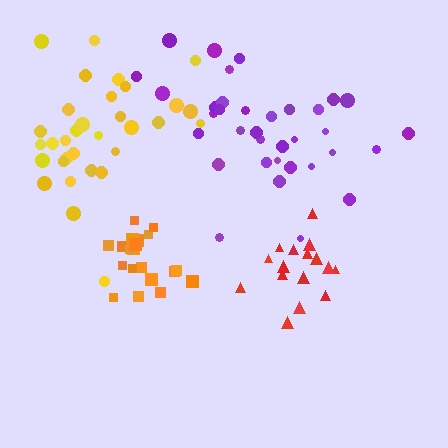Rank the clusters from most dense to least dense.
orange, red, purple, yellow.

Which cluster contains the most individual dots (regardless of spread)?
Purple (35).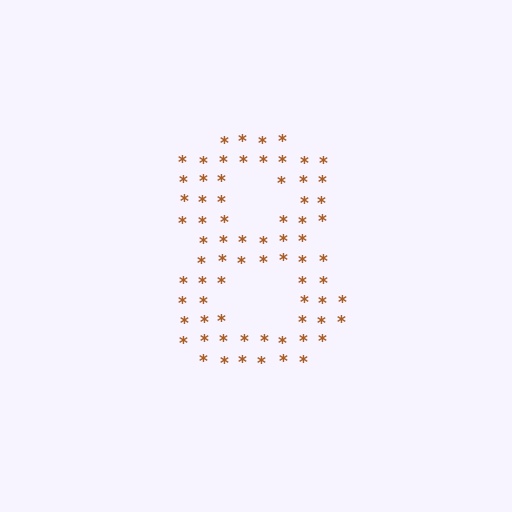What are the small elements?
The small elements are asterisks.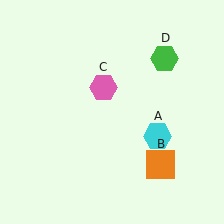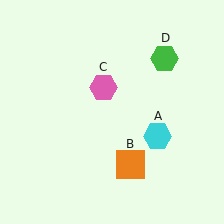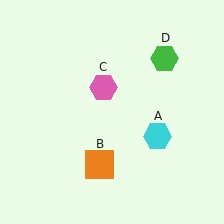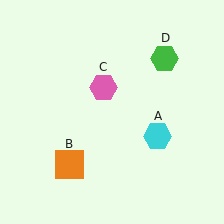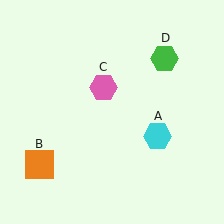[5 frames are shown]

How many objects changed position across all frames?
1 object changed position: orange square (object B).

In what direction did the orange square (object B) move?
The orange square (object B) moved left.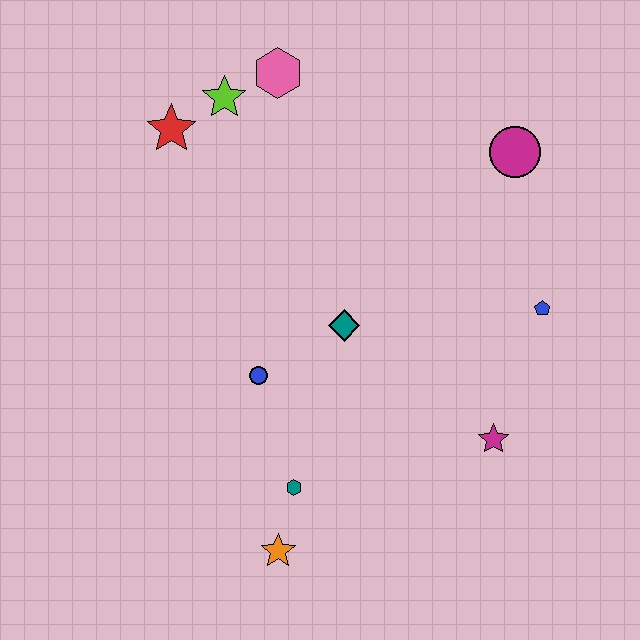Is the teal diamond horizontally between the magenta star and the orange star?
Yes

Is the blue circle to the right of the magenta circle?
No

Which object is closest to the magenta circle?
The blue pentagon is closest to the magenta circle.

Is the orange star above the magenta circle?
No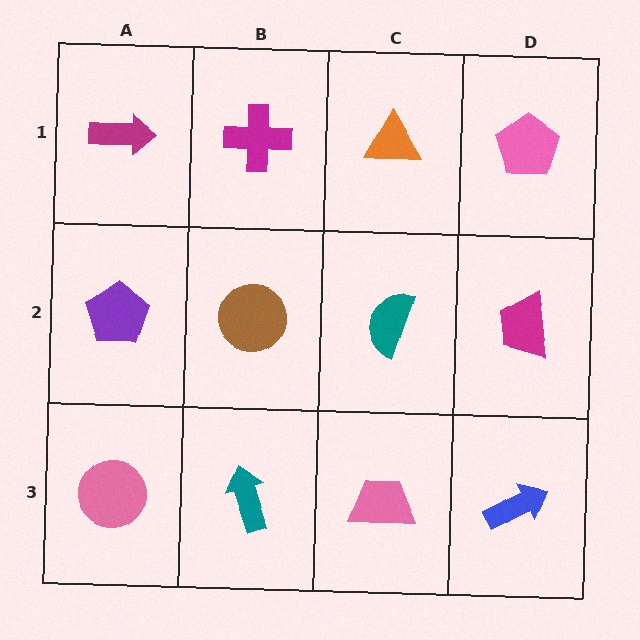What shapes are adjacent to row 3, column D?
A magenta trapezoid (row 2, column D), a pink trapezoid (row 3, column C).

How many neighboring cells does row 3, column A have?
2.